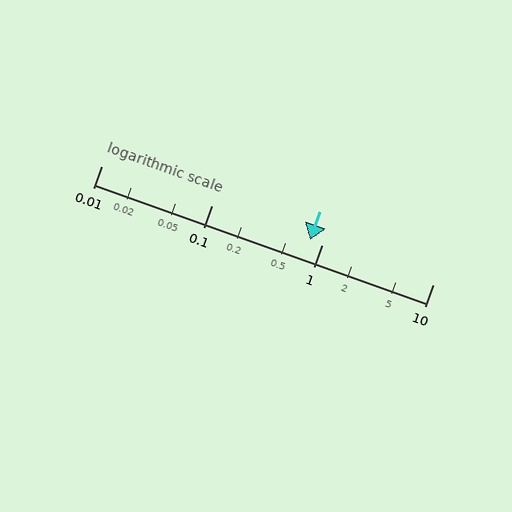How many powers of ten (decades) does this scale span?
The scale spans 3 decades, from 0.01 to 10.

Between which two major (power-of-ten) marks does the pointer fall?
The pointer is between 0.1 and 1.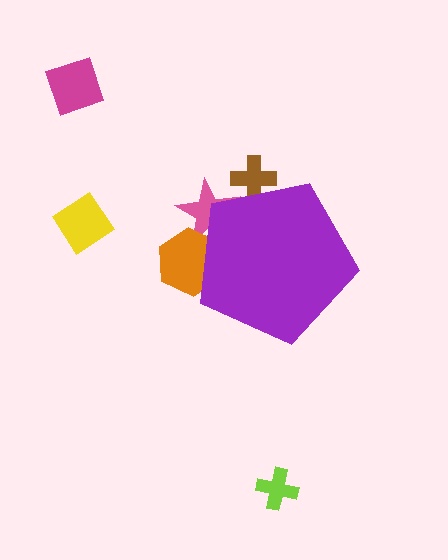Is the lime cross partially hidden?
No, the lime cross is fully visible.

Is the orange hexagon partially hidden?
Yes, the orange hexagon is partially hidden behind the purple pentagon.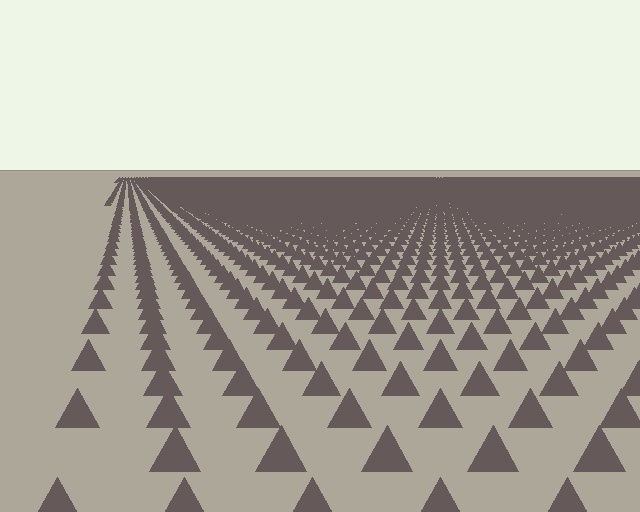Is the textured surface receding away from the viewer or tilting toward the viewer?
The surface is receding away from the viewer. Texture elements get smaller and denser toward the top.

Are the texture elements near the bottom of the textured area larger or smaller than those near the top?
Larger. Near the bottom, elements are closer to the viewer and appear at a bigger on-screen size.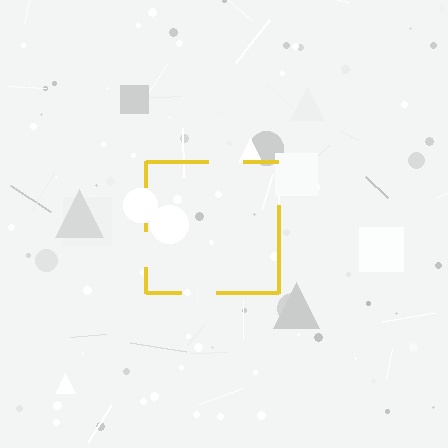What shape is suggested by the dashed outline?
The dashed outline suggests a square.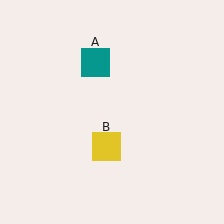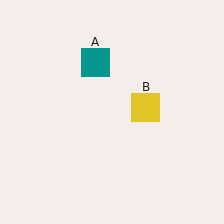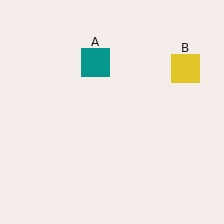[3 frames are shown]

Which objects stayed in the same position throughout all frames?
Teal square (object A) remained stationary.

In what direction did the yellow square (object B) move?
The yellow square (object B) moved up and to the right.